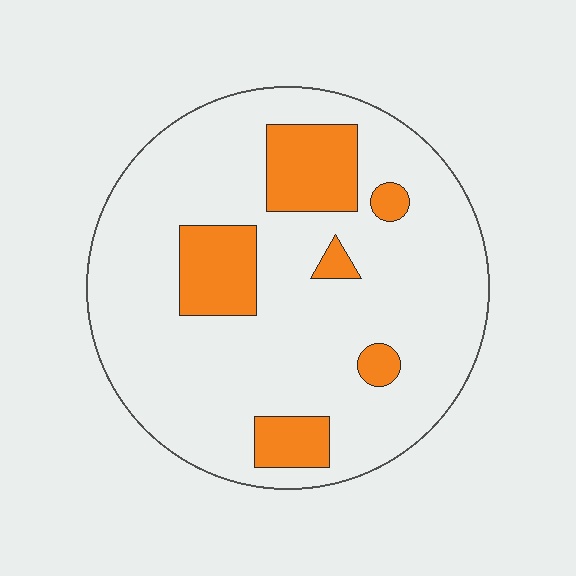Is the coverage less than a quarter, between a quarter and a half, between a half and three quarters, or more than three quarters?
Less than a quarter.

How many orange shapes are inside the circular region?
6.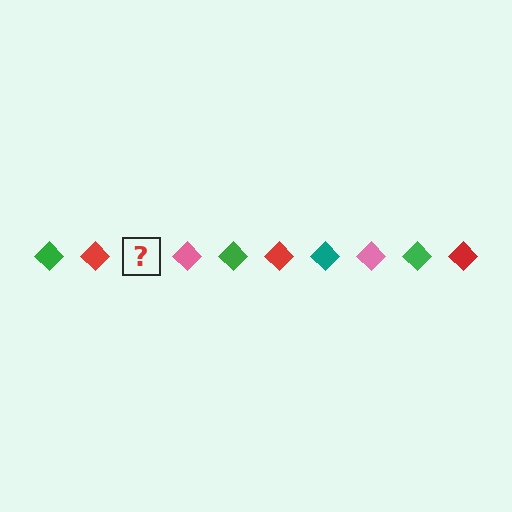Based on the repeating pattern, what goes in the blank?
The blank should be a teal diamond.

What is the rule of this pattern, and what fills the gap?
The rule is that the pattern cycles through green, red, teal, pink diamonds. The gap should be filled with a teal diamond.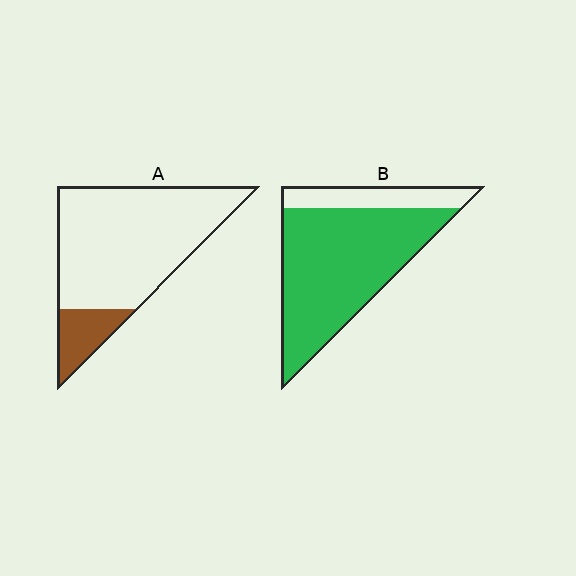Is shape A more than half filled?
No.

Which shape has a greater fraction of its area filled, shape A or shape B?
Shape B.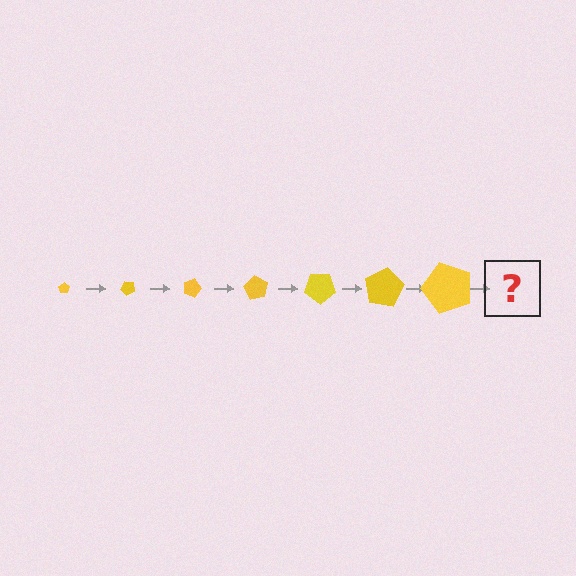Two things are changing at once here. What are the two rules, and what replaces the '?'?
The two rules are that the pentagon grows larger each step and it rotates 45 degrees each step. The '?' should be a pentagon, larger than the previous one and rotated 315 degrees from the start.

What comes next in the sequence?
The next element should be a pentagon, larger than the previous one and rotated 315 degrees from the start.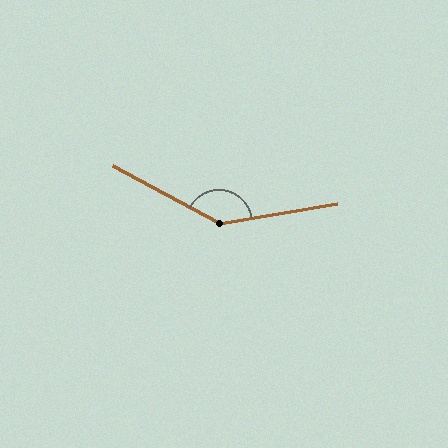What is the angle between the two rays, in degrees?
Approximately 142 degrees.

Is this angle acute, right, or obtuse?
It is obtuse.